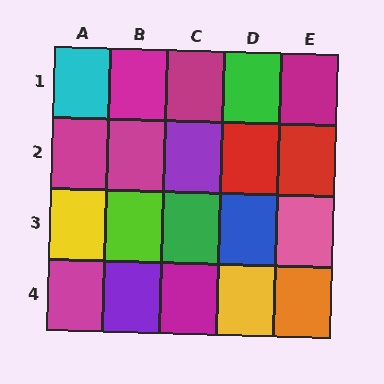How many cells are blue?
1 cell is blue.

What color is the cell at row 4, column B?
Purple.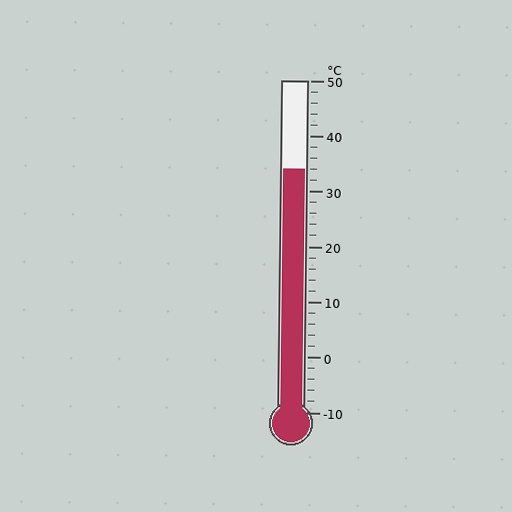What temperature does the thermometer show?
The thermometer shows approximately 34°C.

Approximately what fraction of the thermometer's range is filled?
The thermometer is filled to approximately 75% of its range.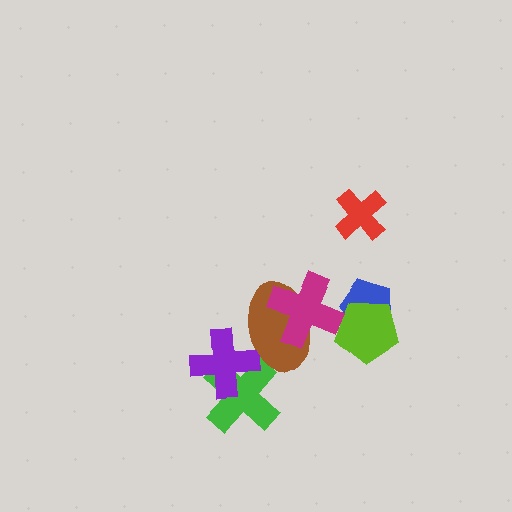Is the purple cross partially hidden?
Yes, it is partially covered by another shape.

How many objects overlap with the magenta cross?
1 object overlaps with the magenta cross.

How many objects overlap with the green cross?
1 object overlaps with the green cross.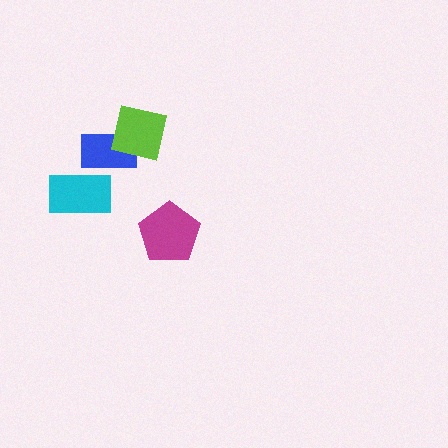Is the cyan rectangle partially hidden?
No, no other shape covers it.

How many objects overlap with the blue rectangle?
2 objects overlap with the blue rectangle.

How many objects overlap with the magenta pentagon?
0 objects overlap with the magenta pentagon.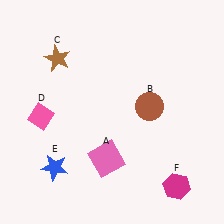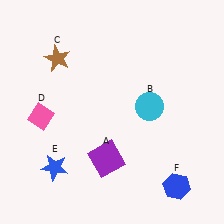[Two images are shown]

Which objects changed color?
A changed from pink to purple. B changed from brown to cyan. F changed from magenta to blue.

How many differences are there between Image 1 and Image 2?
There are 3 differences between the two images.